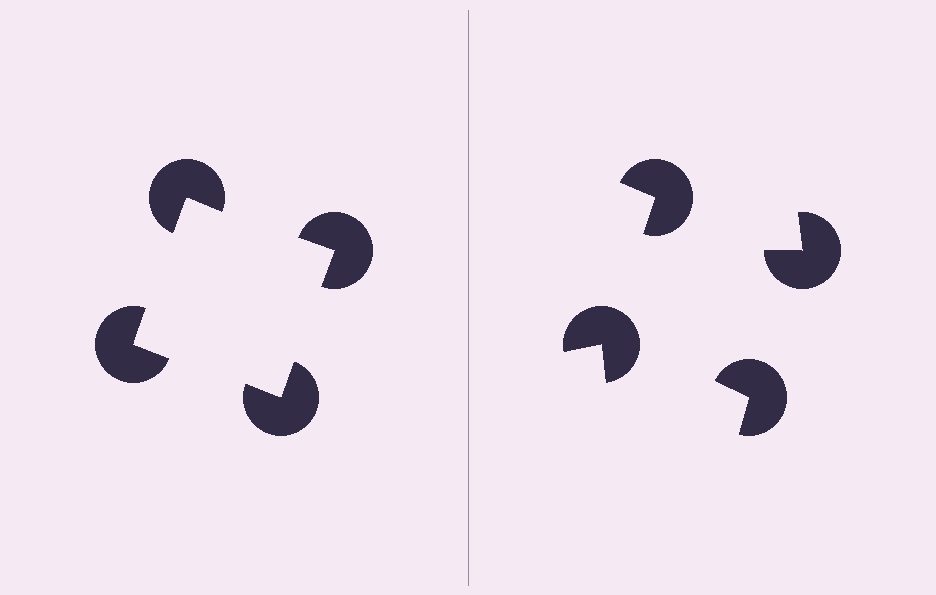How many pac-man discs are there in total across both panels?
8 — 4 on each side.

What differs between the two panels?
The pac-man discs are positioned identically on both sides; only the wedge orientations differ. On the left they align to a square; on the right they are misaligned.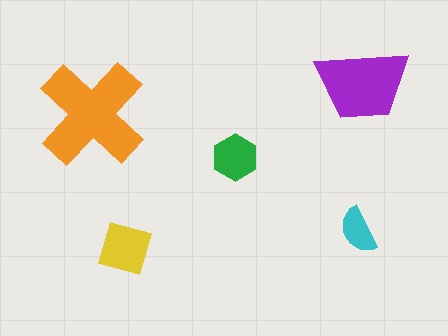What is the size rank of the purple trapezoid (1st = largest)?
2nd.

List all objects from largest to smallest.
The orange cross, the purple trapezoid, the yellow diamond, the green hexagon, the cyan semicircle.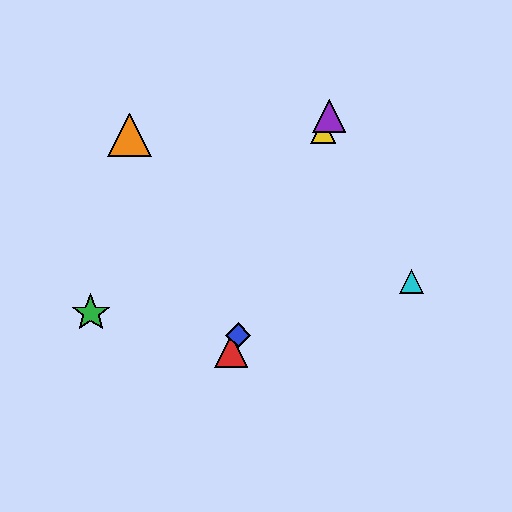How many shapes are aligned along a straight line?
4 shapes (the red triangle, the blue diamond, the yellow triangle, the purple triangle) are aligned along a straight line.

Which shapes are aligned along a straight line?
The red triangle, the blue diamond, the yellow triangle, the purple triangle are aligned along a straight line.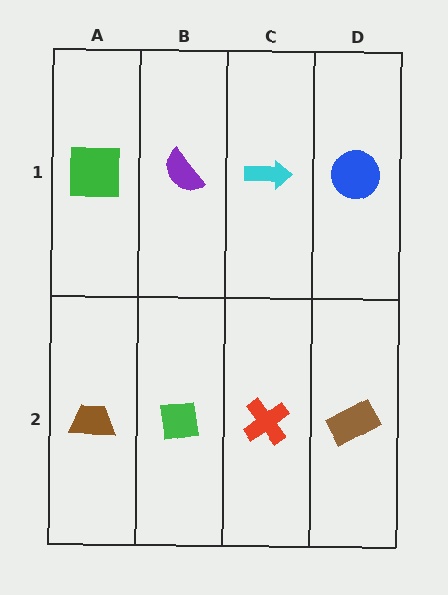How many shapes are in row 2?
4 shapes.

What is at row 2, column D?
A brown rectangle.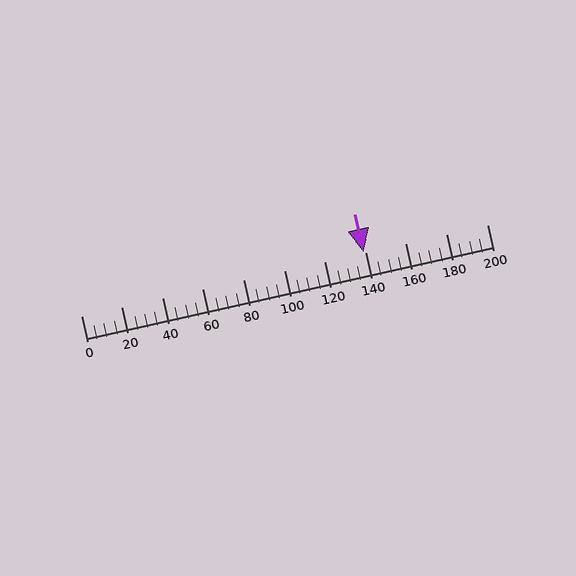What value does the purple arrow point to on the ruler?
The purple arrow points to approximately 139.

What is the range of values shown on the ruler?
The ruler shows values from 0 to 200.